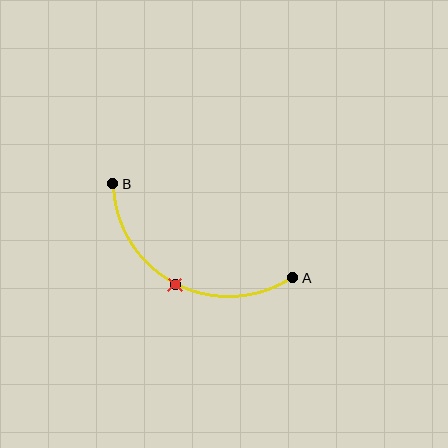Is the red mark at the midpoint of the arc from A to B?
Yes. The red mark lies on the arc at equal arc-length from both A and B — it is the arc midpoint.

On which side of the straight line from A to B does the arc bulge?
The arc bulges below the straight line connecting A and B.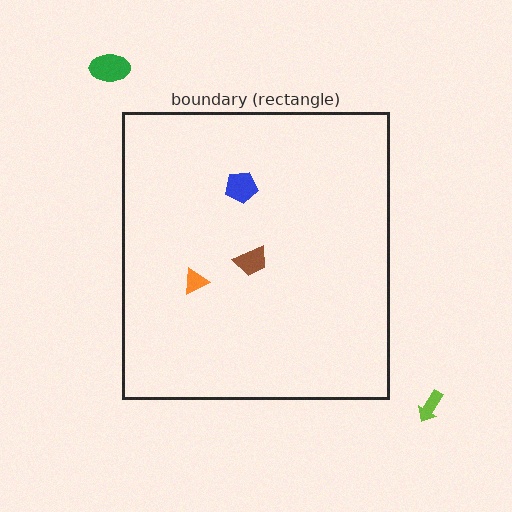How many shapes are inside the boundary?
3 inside, 2 outside.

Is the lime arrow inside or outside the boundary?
Outside.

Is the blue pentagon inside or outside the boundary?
Inside.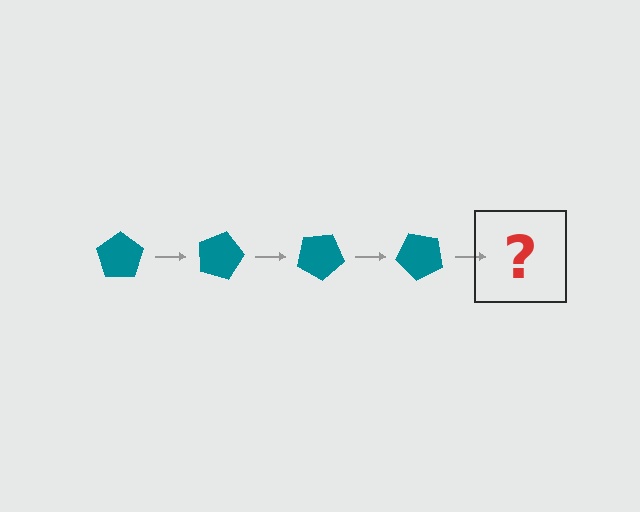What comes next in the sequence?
The next element should be a teal pentagon rotated 60 degrees.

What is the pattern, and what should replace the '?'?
The pattern is that the pentagon rotates 15 degrees each step. The '?' should be a teal pentagon rotated 60 degrees.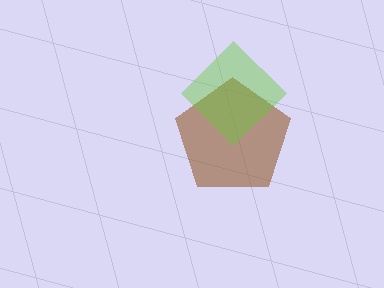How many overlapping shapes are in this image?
There are 2 overlapping shapes in the image.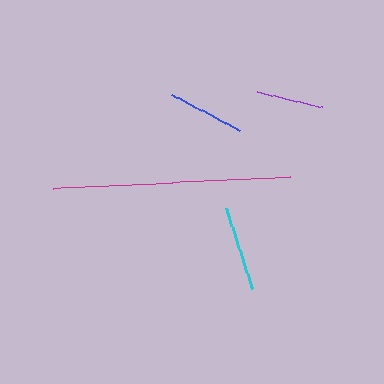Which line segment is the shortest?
The purple line is the shortest at approximately 66 pixels.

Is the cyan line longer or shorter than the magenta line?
The magenta line is longer than the cyan line.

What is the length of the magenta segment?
The magenta segment is approximately 238 pixels long.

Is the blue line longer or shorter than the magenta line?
The magenta line is longer than the blue line.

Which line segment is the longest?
The magenta line is the longest at approximately 238 pixels.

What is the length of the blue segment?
The blue segment is approximately 77 pixels long.